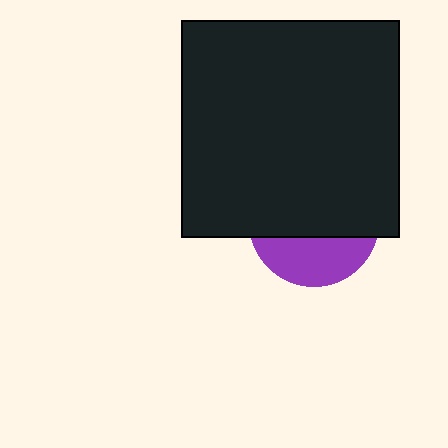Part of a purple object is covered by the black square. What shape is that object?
It is a circle.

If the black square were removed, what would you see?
You would see the complete purple circle.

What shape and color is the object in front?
The object in front is a black square.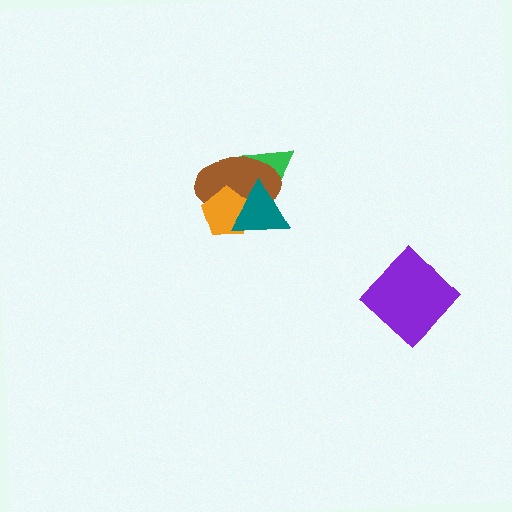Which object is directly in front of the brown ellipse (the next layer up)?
The orange pentagon is directly in front of the brown ellipse.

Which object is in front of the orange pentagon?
The teal triangle is in front of the orange pentagon.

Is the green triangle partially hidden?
Yes, it is partially covered by another shape.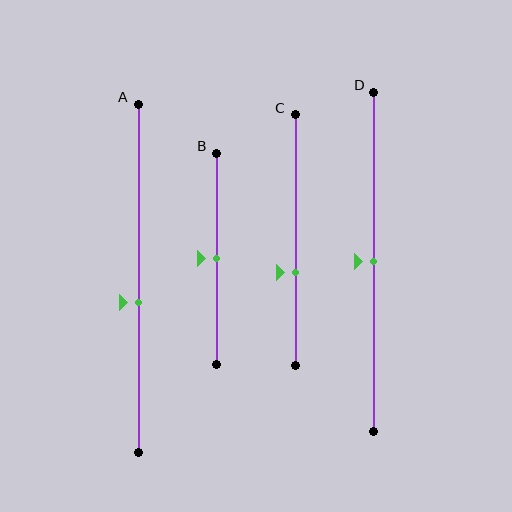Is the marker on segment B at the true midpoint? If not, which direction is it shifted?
Yes, the marker on segment B is at the true midpoint.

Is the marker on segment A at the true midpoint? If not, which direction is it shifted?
No, the marker on segment A is shifted downward by about 7% of the segment length.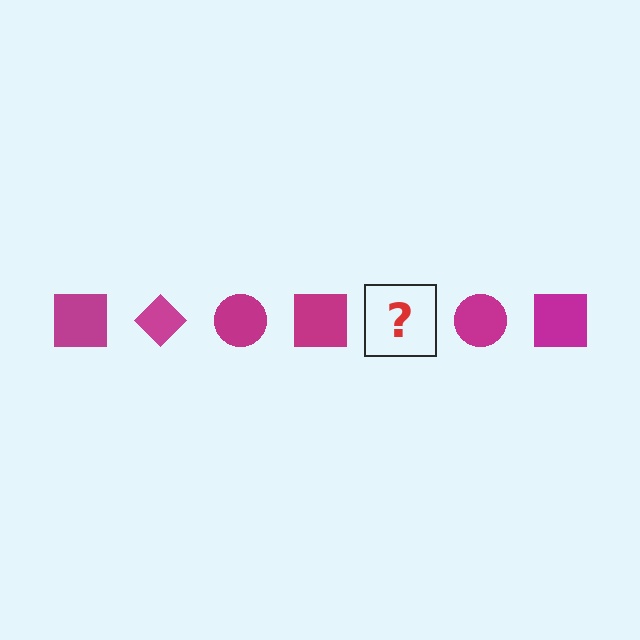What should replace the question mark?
The question mark should be replaced with a magenta diamond.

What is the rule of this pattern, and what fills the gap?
The rule is that the pattern cycles through square, diamond, circle shapes in magenta. The gap should be filled with a magenta diamond.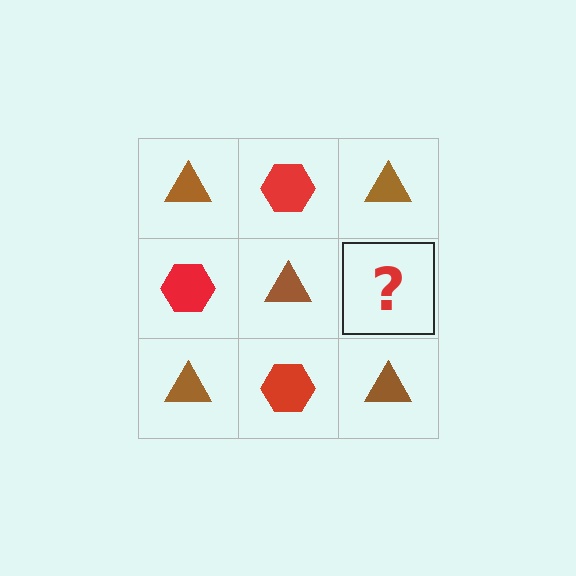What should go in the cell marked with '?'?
The missing cell should contain a red hexagon.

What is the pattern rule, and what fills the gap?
The rule is that it alternates brown triangle and red hexagon in a checkerboard pattern. The gap should be filled with a red hexagon.